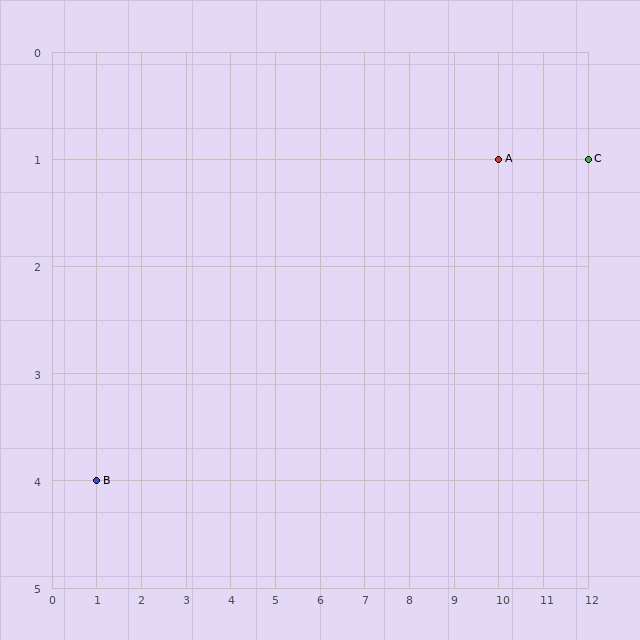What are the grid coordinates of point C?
Point C is at grid coordinates (12, 1).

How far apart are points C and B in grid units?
Points C and B are 11 columns and 3 rows apart (about 11.4 grid units diagonally).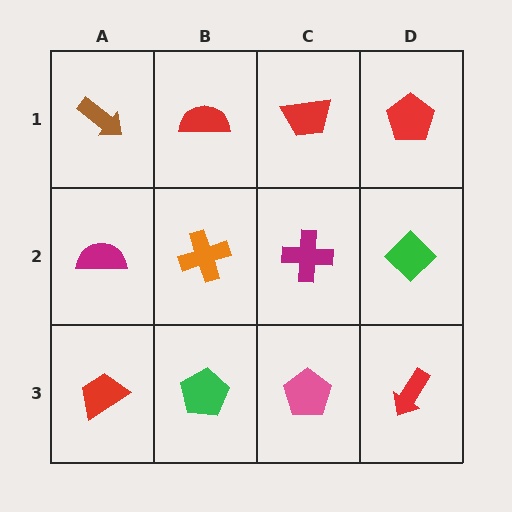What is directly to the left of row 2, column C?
An orange cross.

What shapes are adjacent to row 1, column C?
A magenta cross (row 2, column C), a red semicircle (row 1, column B), a red pentagon (row 1, column D).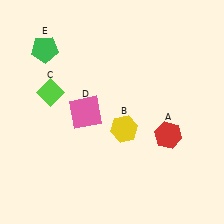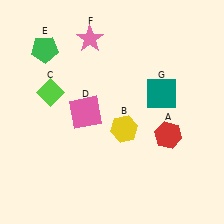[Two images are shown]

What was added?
A pink star (F), a teal square (G) were added in Image 2.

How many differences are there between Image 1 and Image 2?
There are 2 differences between the two images.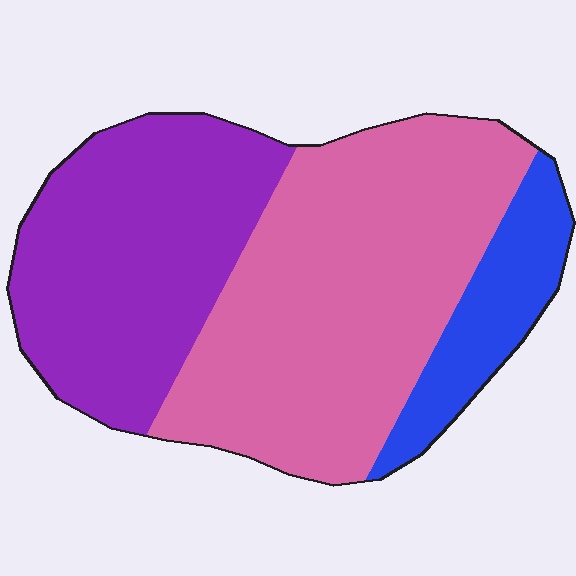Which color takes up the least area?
Blue, at roughly 15%.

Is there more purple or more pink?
Pink.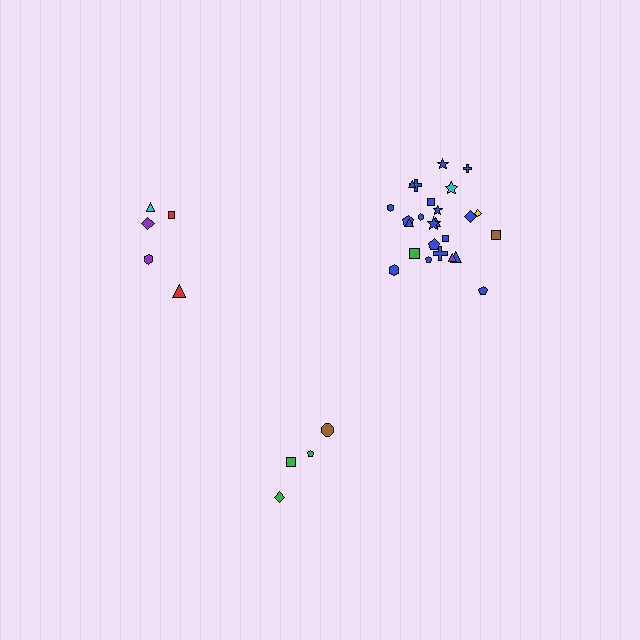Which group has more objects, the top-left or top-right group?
The top-right group.